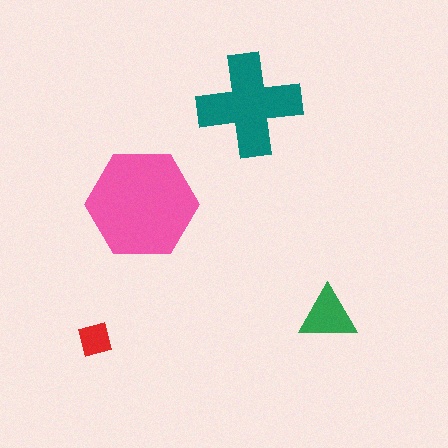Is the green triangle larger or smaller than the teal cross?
Smaller.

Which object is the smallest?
The red square.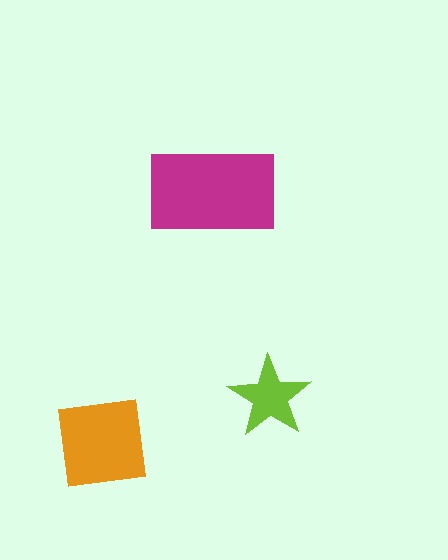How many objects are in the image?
There are 3 objects in the image.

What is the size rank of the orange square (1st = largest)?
2nd.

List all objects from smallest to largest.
The lime star, the orange square, the magenta rectangle.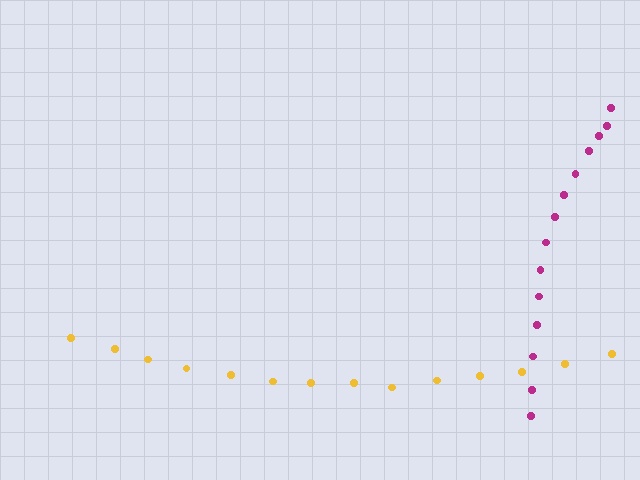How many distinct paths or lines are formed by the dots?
There are 2 distinct paths.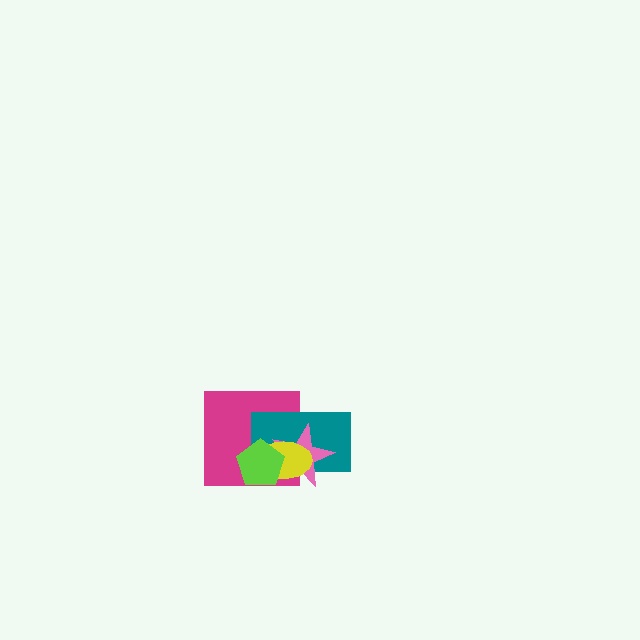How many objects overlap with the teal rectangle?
4 objects overlap with the teal rectangle.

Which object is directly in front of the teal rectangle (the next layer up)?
The pink star is directly in front of the teal rectangle.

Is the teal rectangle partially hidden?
Yes, it is partially covered by another shape.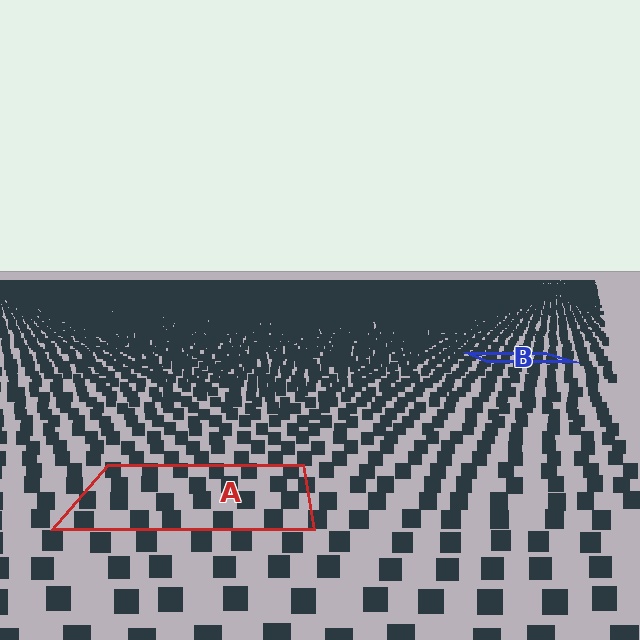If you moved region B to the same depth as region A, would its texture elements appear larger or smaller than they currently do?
They would appear larger. At a closer depth, the same texture elements are projected at a bigger on-screen size.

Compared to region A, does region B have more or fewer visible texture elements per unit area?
Region B has more texture elements per unit area — they are packed more densely because it is farther away.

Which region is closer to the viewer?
Region A is closer. The texture elements there are larger and more spread out.